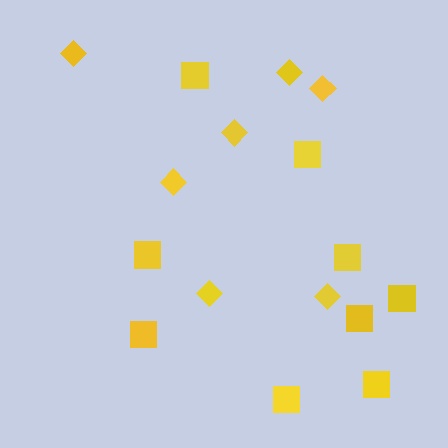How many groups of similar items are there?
There are 2 groups: one group of squares (9) and one group of diamonds (7).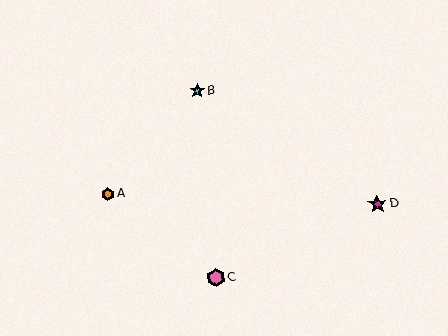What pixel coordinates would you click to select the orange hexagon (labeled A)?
Click at (108, 194) to select the orange hexagon A.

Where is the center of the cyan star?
The center of the cyan star is at (197, 91).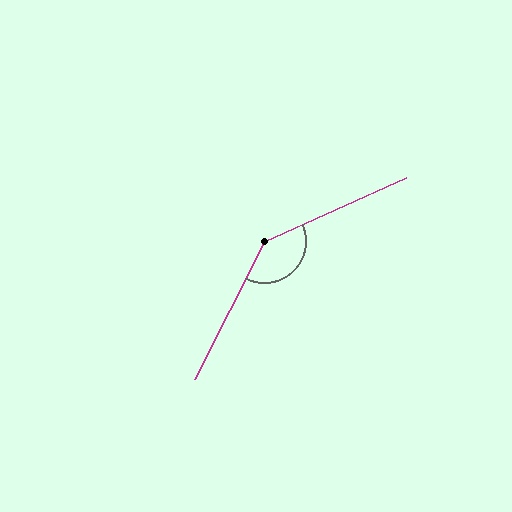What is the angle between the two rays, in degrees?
Approximately 141 degrees.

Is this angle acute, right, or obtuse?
It is obtuse.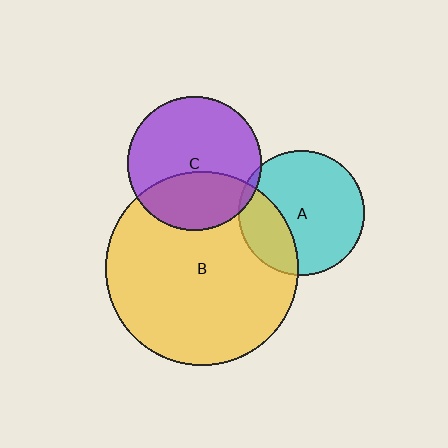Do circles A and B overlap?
Yes.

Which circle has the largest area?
Circle B (yellow).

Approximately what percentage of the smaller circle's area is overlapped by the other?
Approximately 25%.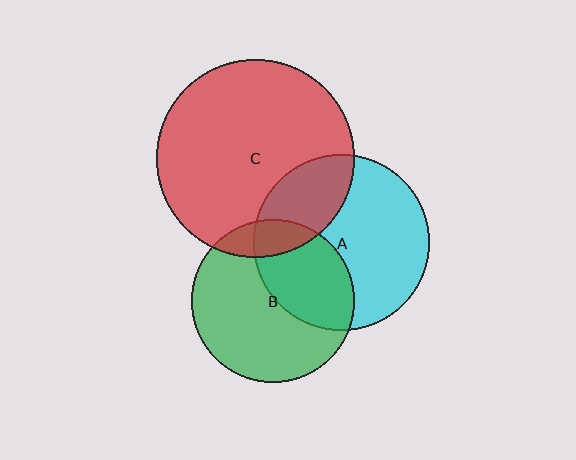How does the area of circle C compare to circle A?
Approximately 1.3 times.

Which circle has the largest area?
Circle C (red).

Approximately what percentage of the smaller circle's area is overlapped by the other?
Approximately 15%.